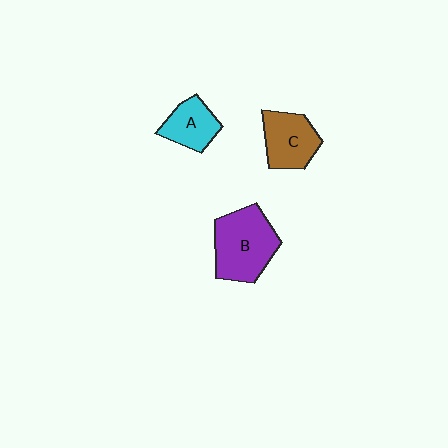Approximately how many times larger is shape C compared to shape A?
Approximately 1.3 times.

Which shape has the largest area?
Shape B (purple).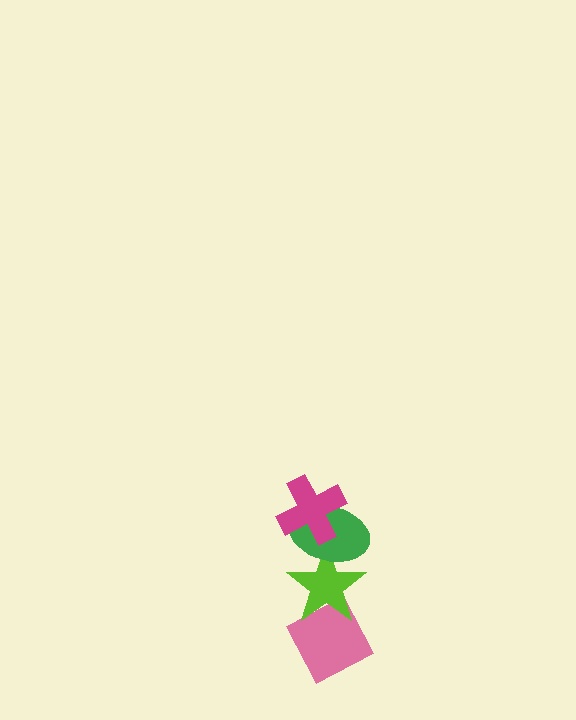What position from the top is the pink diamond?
The pink diamond is 4th from the top.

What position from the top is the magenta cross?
The magenta cross is 1st from the top.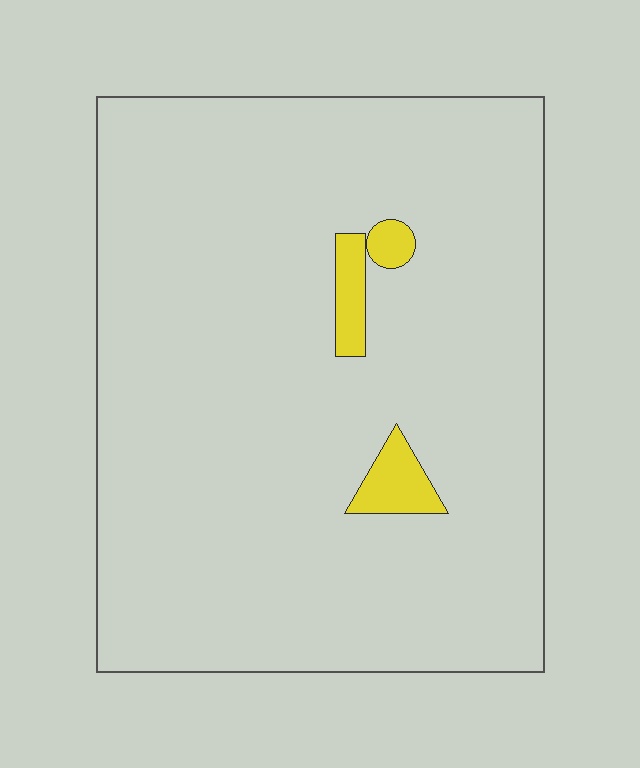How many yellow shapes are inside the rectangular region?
3.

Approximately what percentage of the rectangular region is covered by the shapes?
Approximately 5%.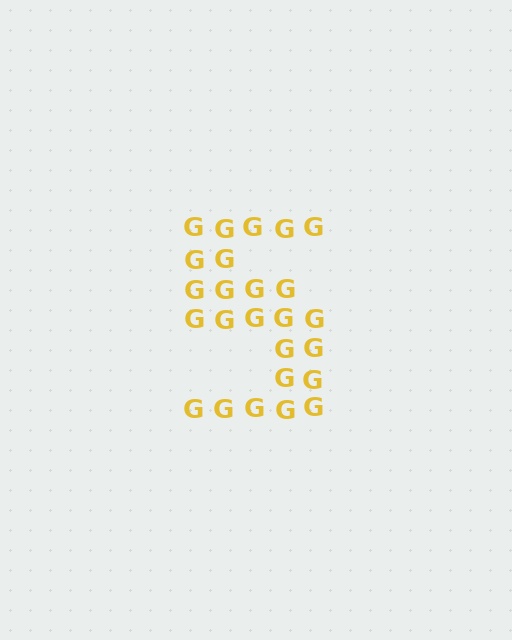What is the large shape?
The large shape is the digit 5.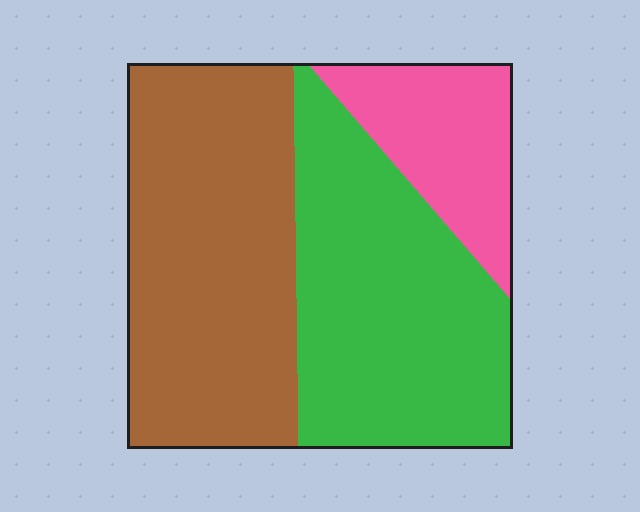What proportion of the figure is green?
Green takes up between a quarter and a half of the figure.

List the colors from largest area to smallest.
From largest to smallest: brown, green, pink.